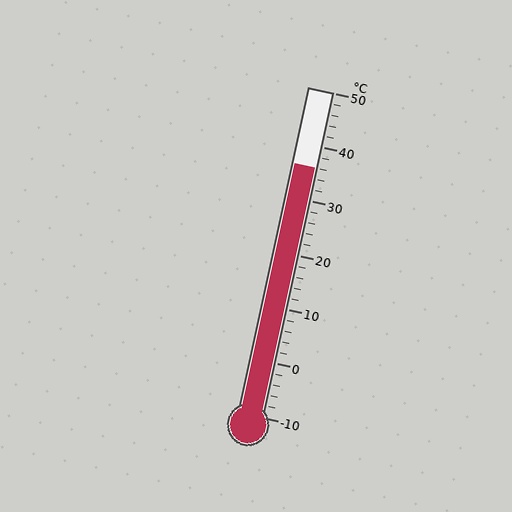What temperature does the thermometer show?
The thermometer shows approximately 36°C.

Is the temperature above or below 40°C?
The temperature is below 40°C.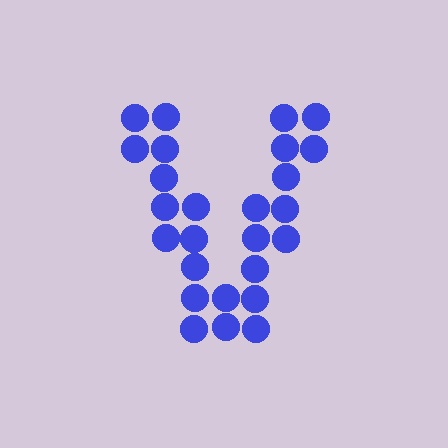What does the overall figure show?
The overall figure shows the letter V.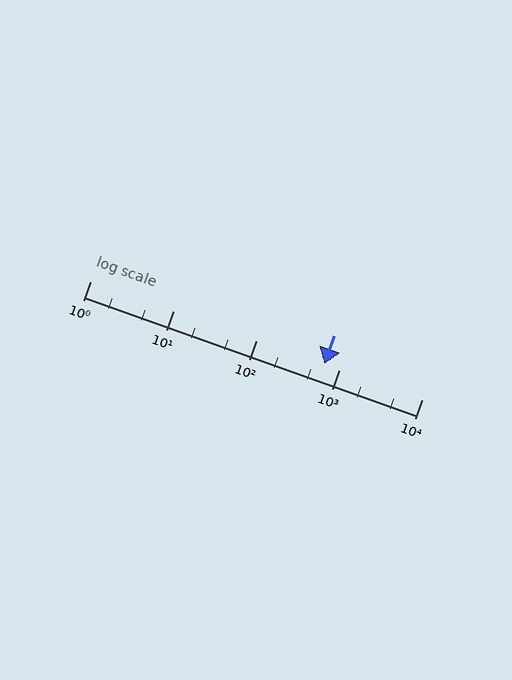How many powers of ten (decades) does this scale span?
The scale spans 4 decades, from 1 to 10000.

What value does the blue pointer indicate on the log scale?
The pointer indicates approximately 670.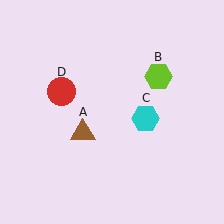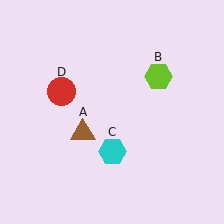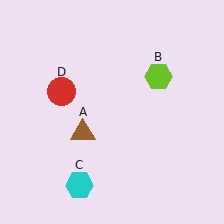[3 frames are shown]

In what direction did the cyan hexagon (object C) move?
The cyan hexagon (object C) moved down and to the left.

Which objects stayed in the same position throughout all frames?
Brown triangle (object A) and lime hexagon (object B) and red circle (object D) remained stationary.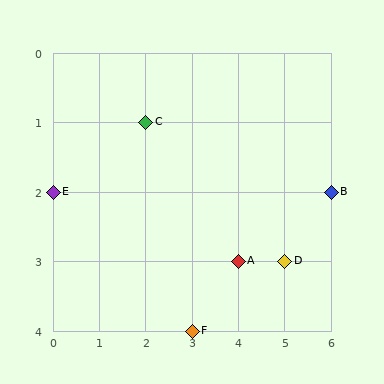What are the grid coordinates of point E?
Point E is at grid coordinates (0, 2).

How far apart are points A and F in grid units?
Points A and F are 1 column and 1 row apart (about 1.4 grid units diagonally).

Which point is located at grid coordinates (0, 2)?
Point E is at (0, 2).